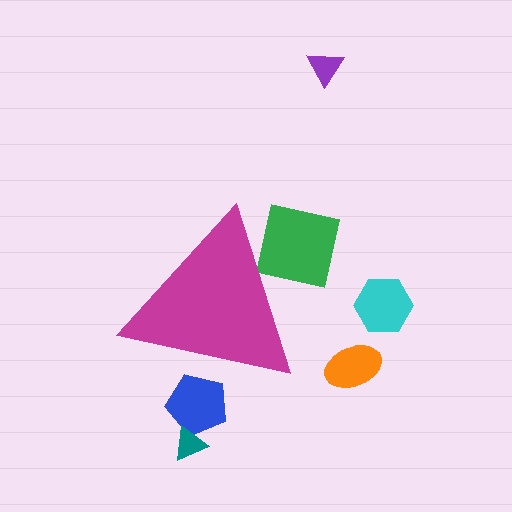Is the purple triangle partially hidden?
No, the purple triangle is fully visible.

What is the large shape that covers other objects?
A magenta triangle.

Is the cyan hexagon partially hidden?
No, the cyan hexagon is fully visible.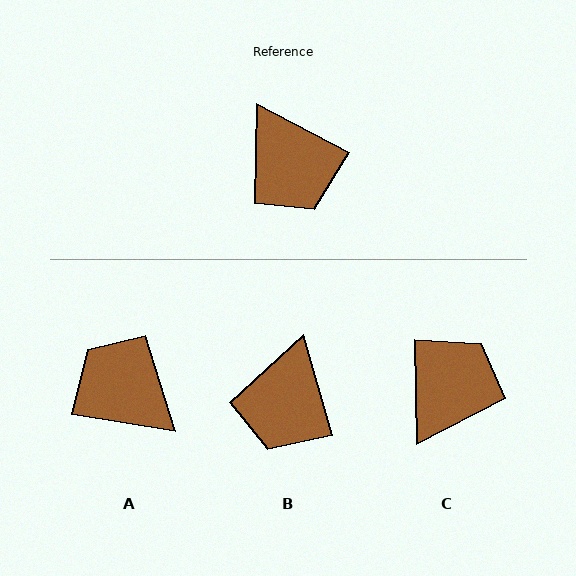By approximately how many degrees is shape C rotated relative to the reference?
Approximately 119 degrees counter-clockwise.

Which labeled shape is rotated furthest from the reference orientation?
A, about 161 degrees away.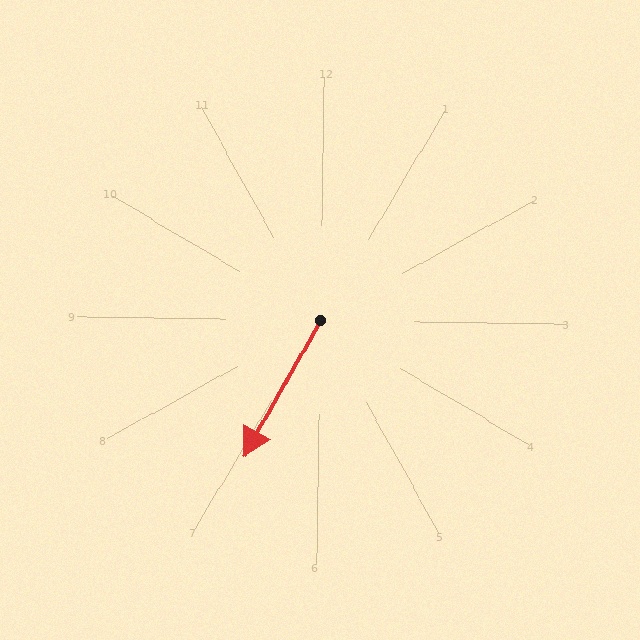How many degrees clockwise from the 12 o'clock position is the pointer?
Approximately 209 degrees.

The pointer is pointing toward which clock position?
Roughly 7 o'clock.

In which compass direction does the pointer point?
Southwest.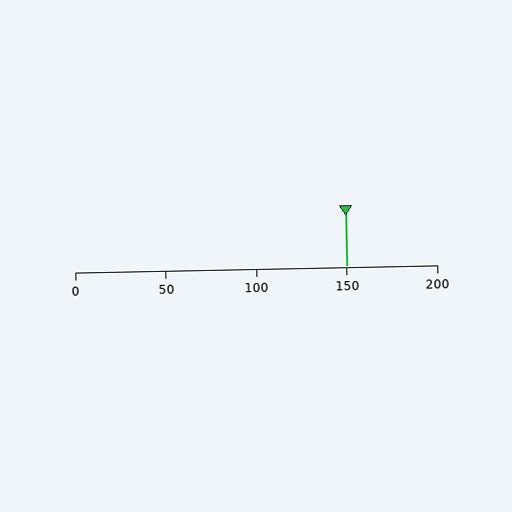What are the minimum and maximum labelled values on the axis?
The axis runs from 0 to 200.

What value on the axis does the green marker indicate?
The marker indicates approximately 150.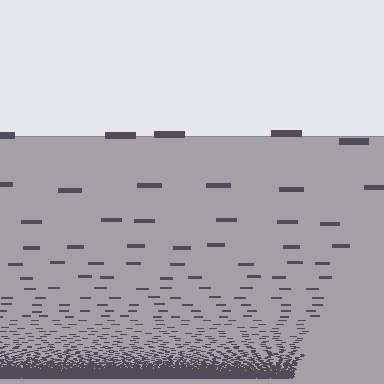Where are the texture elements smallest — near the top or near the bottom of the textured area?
Near the bottom.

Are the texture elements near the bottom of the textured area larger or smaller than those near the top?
Smaller. The gradient is inverted — elements near the bottom are smaller and denser.